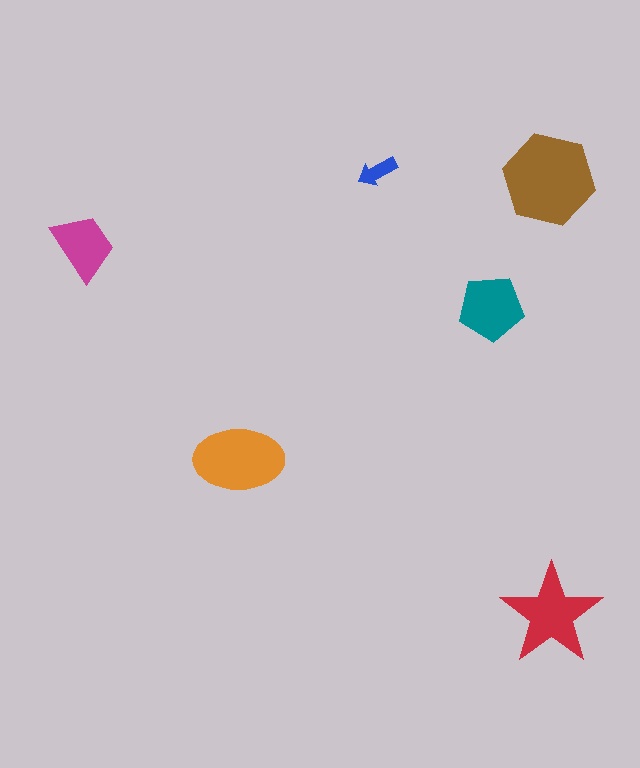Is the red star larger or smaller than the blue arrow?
Larger.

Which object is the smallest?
The blue arrow.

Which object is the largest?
The brown hexagon.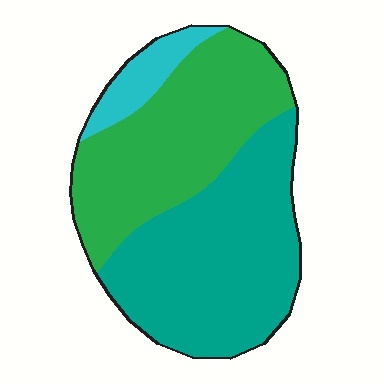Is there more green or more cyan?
Green.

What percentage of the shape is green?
Green covers 42% of the shape.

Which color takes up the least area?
Cyan, at roughly 10%.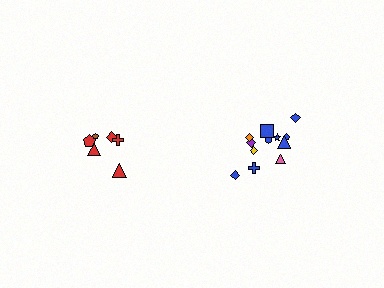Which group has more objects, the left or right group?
The right group.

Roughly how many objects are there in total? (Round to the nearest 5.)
Roughly 20 objects in total.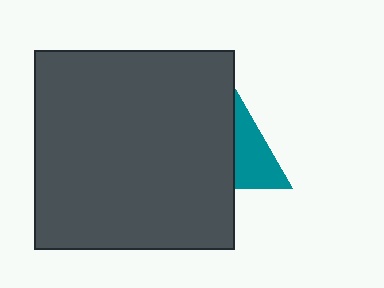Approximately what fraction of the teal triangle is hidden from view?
Roughly 62% of the teal triangle is hidden behind the dark gray square.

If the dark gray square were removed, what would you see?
You would see the complete teal triangle.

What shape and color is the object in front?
The object in front is a dark gray square.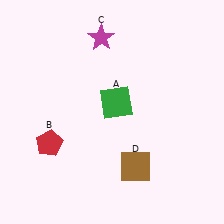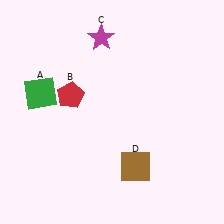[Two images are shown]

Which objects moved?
The objects that moved are: the green square (A), the red pentagon (B).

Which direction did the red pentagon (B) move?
The red pentagon (B) moved up.